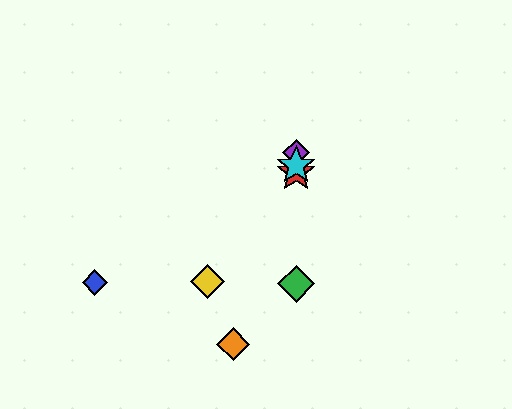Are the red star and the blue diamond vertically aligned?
No, the red star is at x≈296 and the blue diamond is at x≈95.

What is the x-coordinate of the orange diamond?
The orange diamond is at x≈233.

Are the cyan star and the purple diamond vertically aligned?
Yes, both are at x≈296.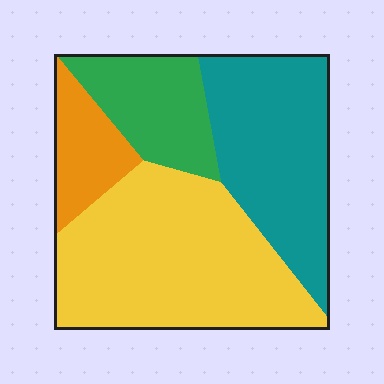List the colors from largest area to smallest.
From largest to smallest: yellow, teal, green, orange.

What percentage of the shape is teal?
Teal takes up about one third (1/3) of the shape.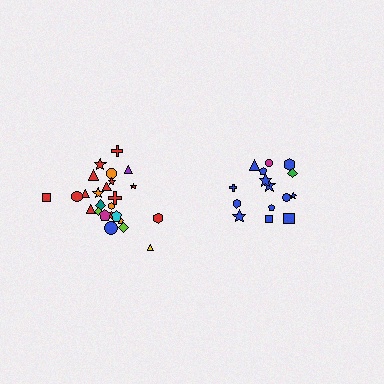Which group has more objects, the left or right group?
The left group.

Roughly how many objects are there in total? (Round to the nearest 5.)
Roughly 40 objects in total.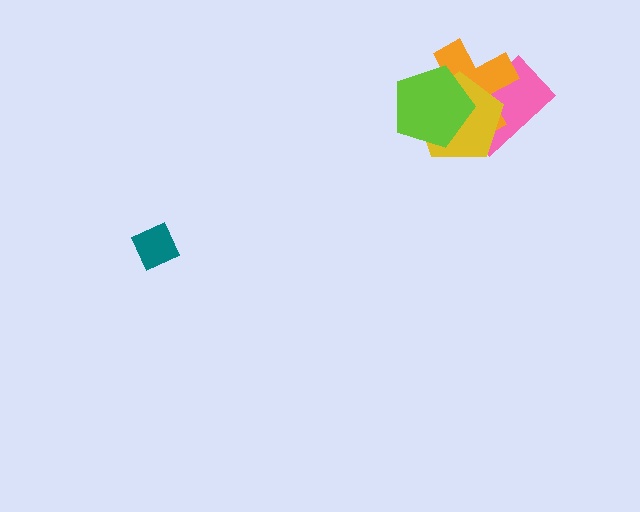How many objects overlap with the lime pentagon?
3 objects overlap with the lime pentagon.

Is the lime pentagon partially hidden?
No, no other shape covers it.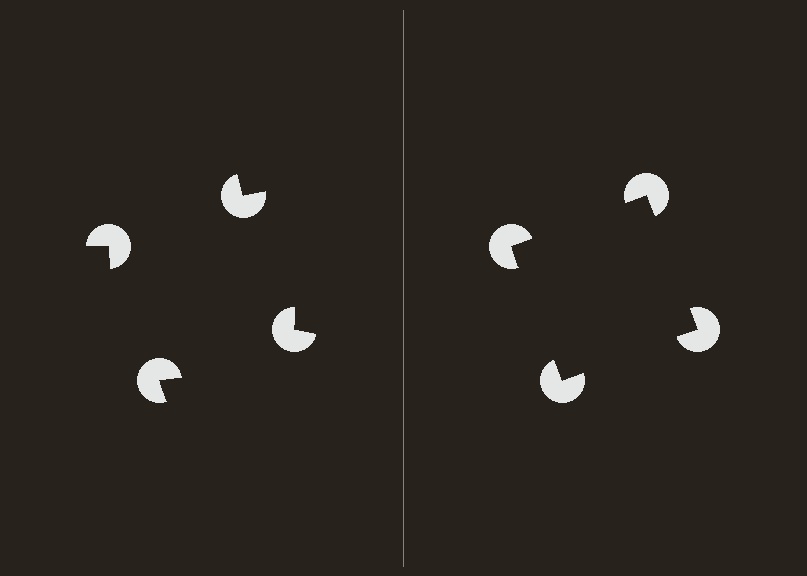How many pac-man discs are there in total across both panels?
8 — 4 on each side.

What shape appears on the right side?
An illusory square.